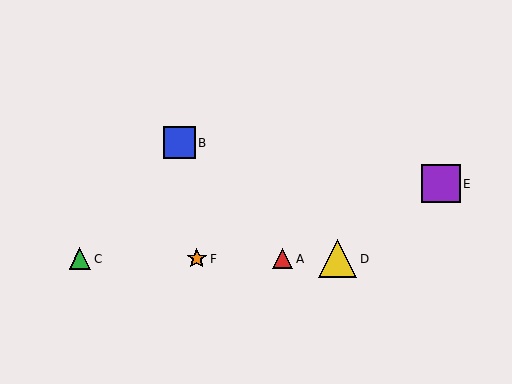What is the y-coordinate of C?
Object C is at y≈259.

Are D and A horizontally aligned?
Yes, both are at y≈259.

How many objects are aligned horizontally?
4 objects (A, C, D, F) are aligned horizontally.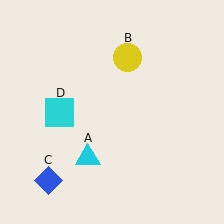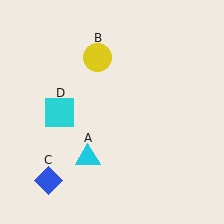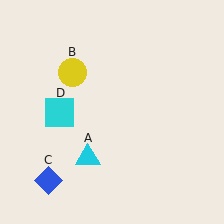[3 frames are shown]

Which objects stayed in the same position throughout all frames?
Cyan triangle (object A) and blue diamond (object C) and cyan square (object D) remained stationary.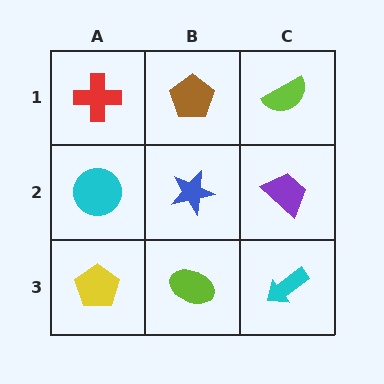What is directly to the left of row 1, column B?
A red cross.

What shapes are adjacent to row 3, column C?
A purple trapezoid (row 2, column C), a lime ellipse (row 3, column B).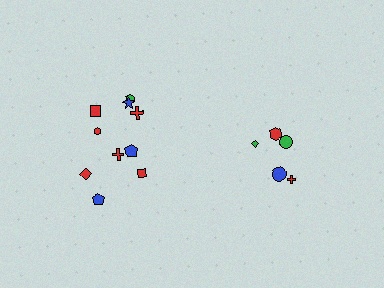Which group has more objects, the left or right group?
The left group.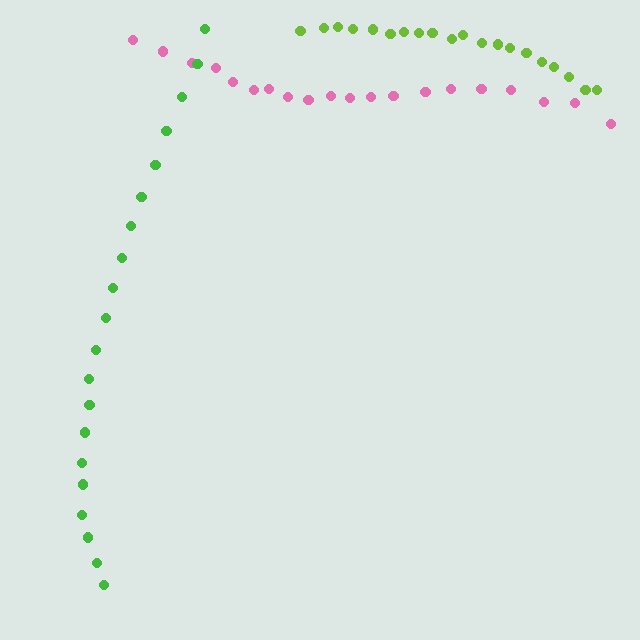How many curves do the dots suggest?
There are 3 distinct paths.